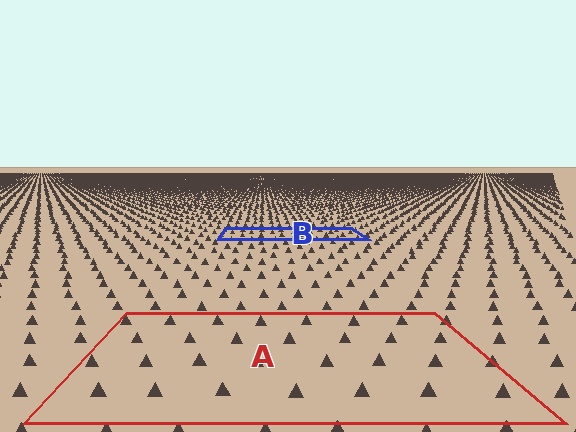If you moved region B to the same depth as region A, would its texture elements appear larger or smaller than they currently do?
They would appear larger. At a closer depth, the same texture elements are projected at a bigger on-screen size.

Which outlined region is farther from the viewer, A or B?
Region B is farther from the viewer — the texture elements inside it appear smaller and more densely packed.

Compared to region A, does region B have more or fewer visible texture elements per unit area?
Region B has more texture elements per unit area — they are packed more densely because it is farther away.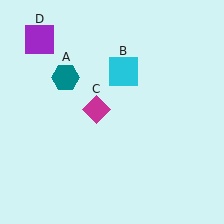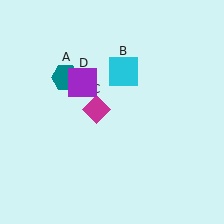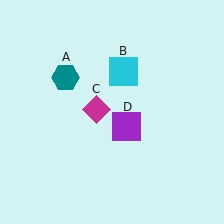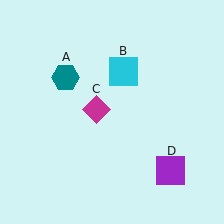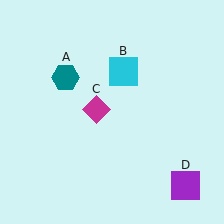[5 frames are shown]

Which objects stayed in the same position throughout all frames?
Teal hexagon (object A) and cyan square (object B) and magenta diamond (object C) remained stationary.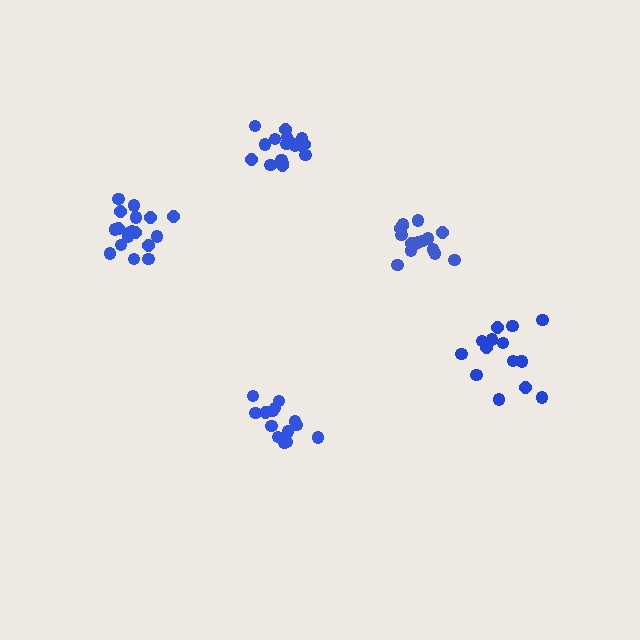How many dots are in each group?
Group 1: 18 dots, Group 2: 17 dots, Group 3: 14 dots, Group 4: 16 dots, Group 5: 15 dots (80 total).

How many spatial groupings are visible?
There are 5 spatial groupings.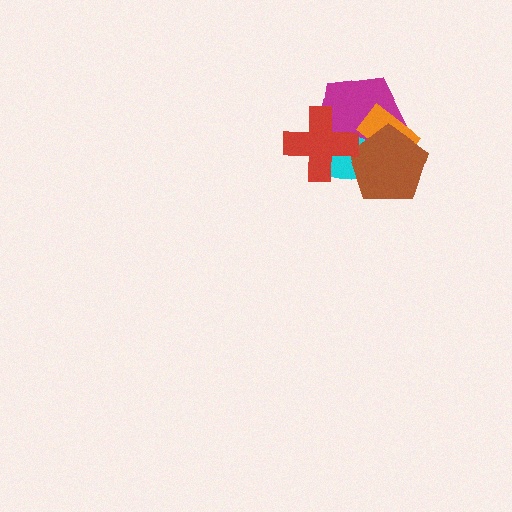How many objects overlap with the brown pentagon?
3 objects overlap with the brown pentagon.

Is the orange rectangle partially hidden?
Yes, it is partially covered by another shape.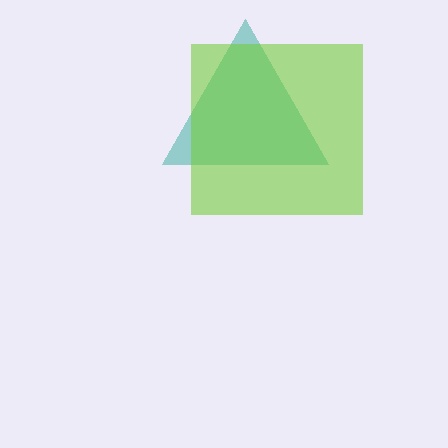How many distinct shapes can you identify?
There are 2 distinct shapes: a teal triangle, a lime square.